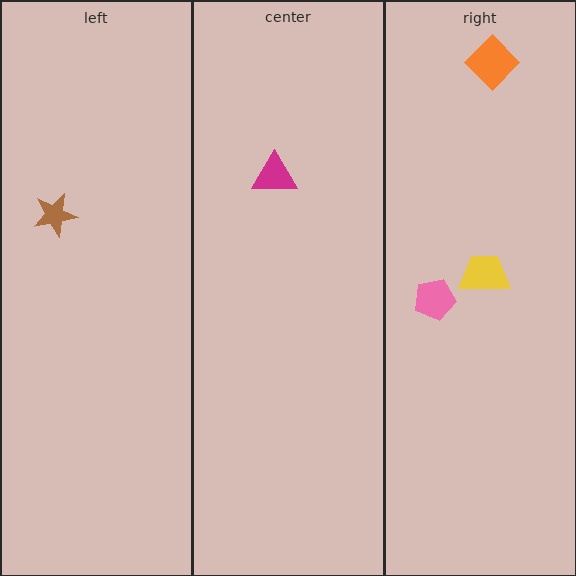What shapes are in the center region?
The magenta triangle.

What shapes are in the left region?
The brown star.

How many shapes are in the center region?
1.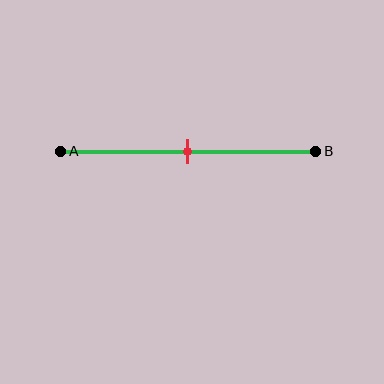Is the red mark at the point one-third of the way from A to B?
No, the mark is at about 50% from A, not at the 33% one-third point.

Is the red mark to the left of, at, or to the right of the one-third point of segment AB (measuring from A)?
The red mark is to the right of the one-third point of segment AB.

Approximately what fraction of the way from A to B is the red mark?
The red mark is approximately 50% of the way from A to B.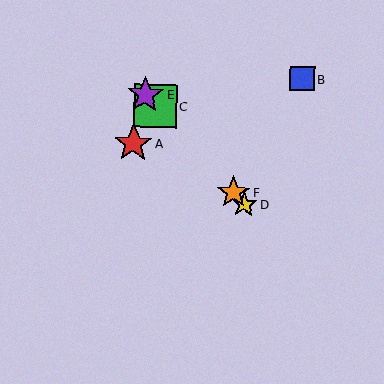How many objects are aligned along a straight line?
4 objects (C, D, E, F) are aligned along a straight line.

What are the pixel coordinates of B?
Object B is at (302, 79).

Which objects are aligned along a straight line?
Objects C, D, E, F are aligned along a straight line.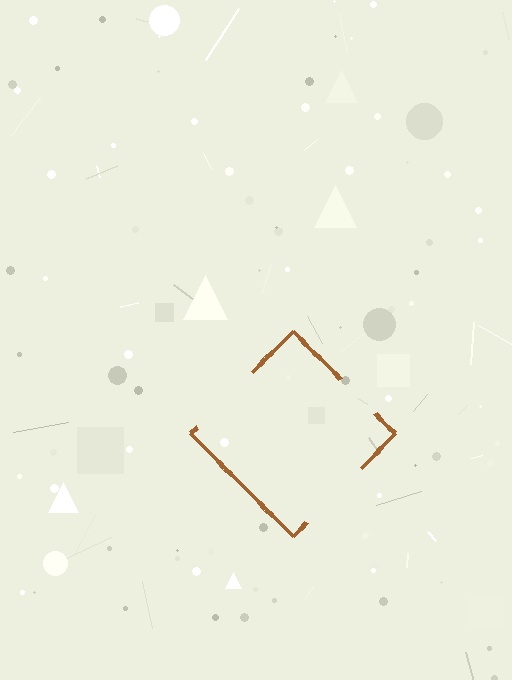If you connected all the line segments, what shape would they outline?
They would outline a diamond.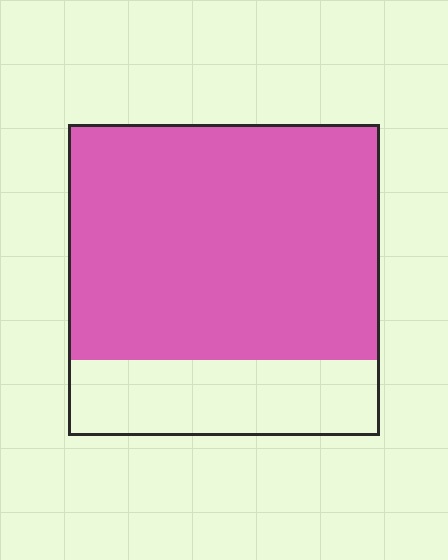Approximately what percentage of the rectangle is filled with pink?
Approximately 75%.